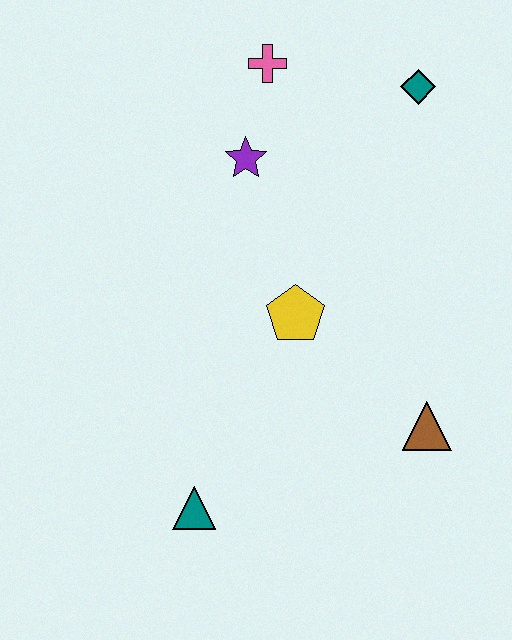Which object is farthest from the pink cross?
The teal triangle is farthest from the pink cross.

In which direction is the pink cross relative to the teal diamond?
The pink cross is to the left of the teal diamond.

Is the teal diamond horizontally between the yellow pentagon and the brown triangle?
Yes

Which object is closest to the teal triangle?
The yellow pentagon is closest to the teal triangle.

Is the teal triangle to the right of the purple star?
No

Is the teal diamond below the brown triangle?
No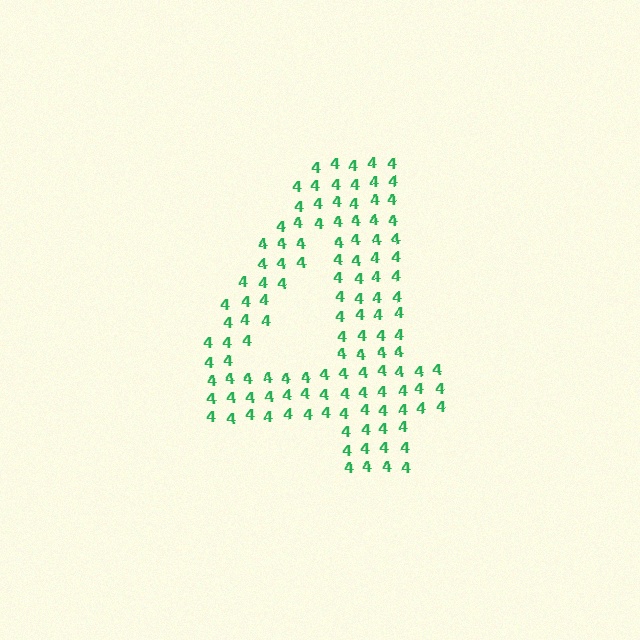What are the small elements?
The small elements are digit 4's.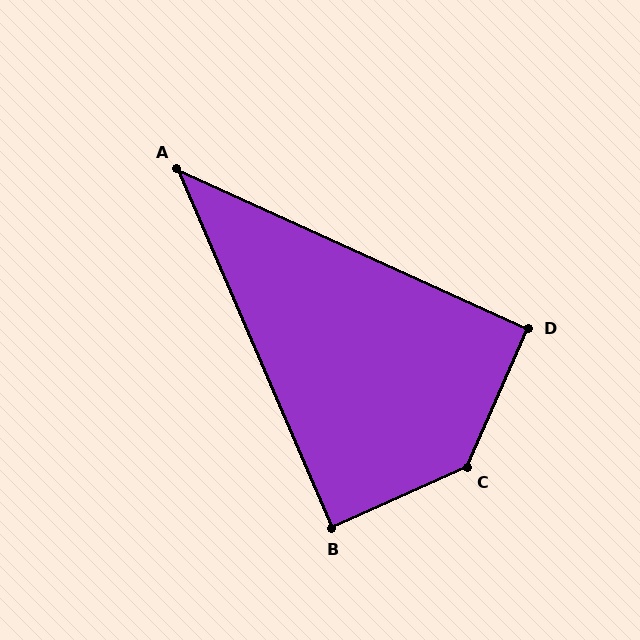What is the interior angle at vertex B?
Approximately 89 degrees (approximately right).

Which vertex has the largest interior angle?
C, at approximately 138 degrees.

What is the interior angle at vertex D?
Approximately 91 degrees (approximately right).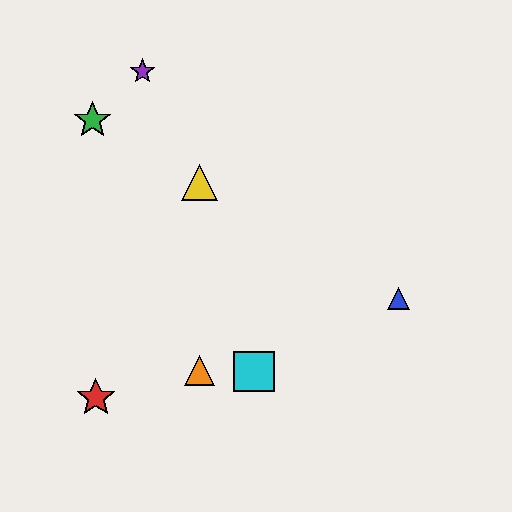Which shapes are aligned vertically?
The yellow triangle, the orange triangle are aligned vertically.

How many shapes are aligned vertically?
2 shapes (the yellow triangle, the orange triangle) are aligned vertically.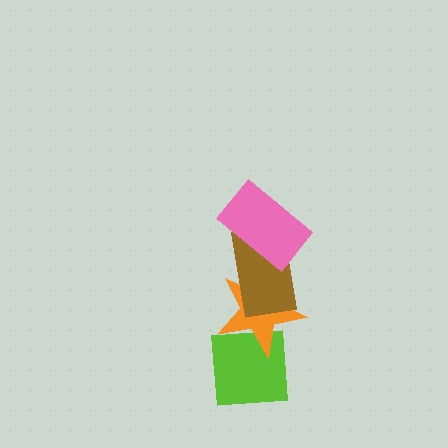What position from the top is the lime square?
The lime square is 4th from the top.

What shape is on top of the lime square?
The orange star is on top of the lime square.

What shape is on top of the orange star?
The brown rectangle is on top of the orange star.